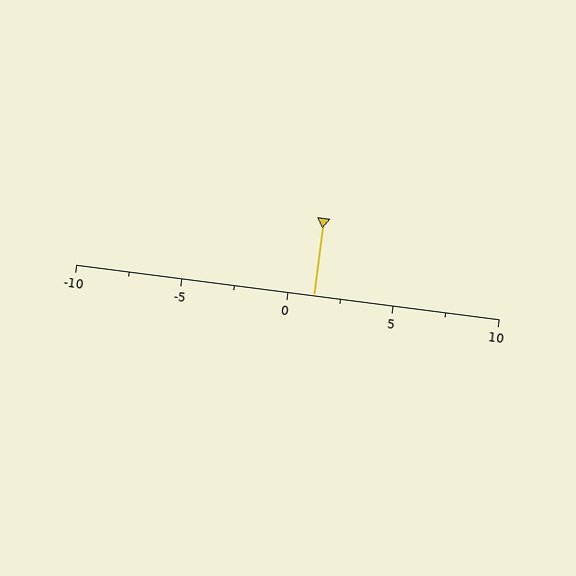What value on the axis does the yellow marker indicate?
The marker indicates approximately 1.2.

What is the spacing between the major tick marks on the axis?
The major ticks are spaced 5 apart.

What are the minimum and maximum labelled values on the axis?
The axis runs from -10 to 10.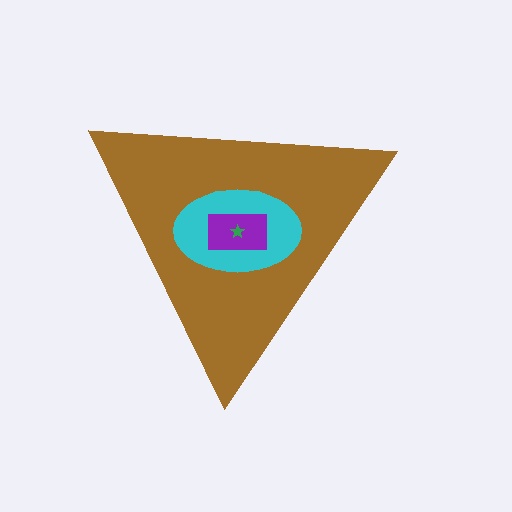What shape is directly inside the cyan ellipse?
The purple rectangle.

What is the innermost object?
The green star.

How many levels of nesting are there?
4.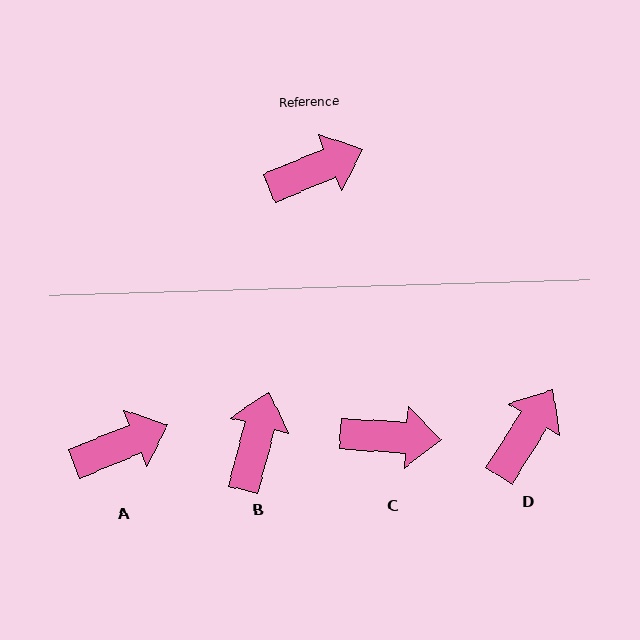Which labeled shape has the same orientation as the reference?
A.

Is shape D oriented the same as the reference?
No, it is off by about 35 degrees.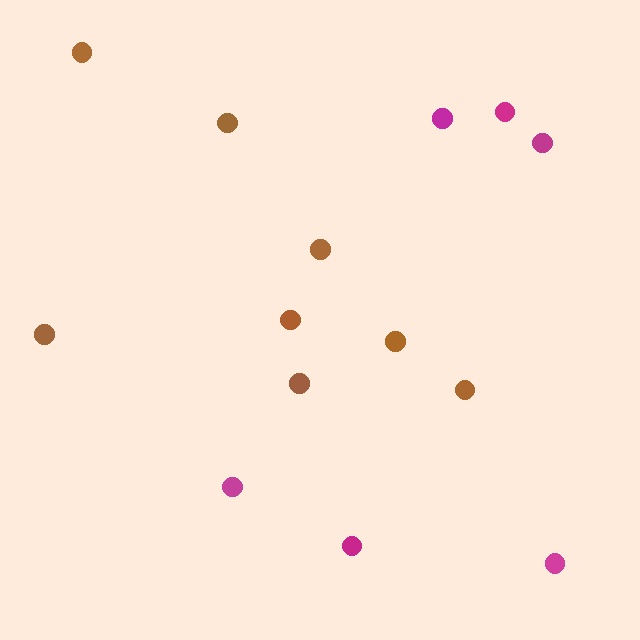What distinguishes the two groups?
There are 2 groups: one group of brown circles (8) and one group of magenta circles (6).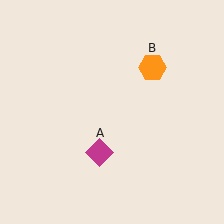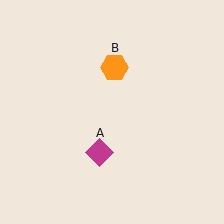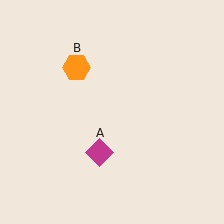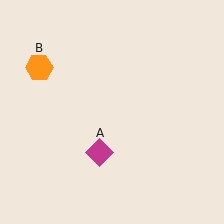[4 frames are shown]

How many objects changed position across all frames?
1 object changed position: orange hexagon (object B).